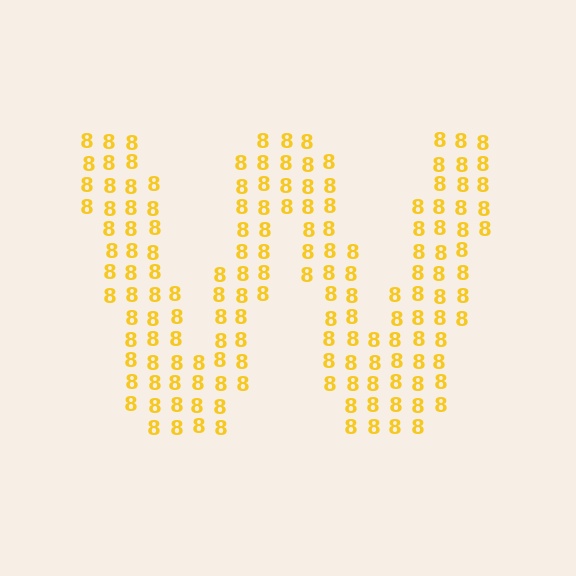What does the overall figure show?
The overall figure shows the letter W.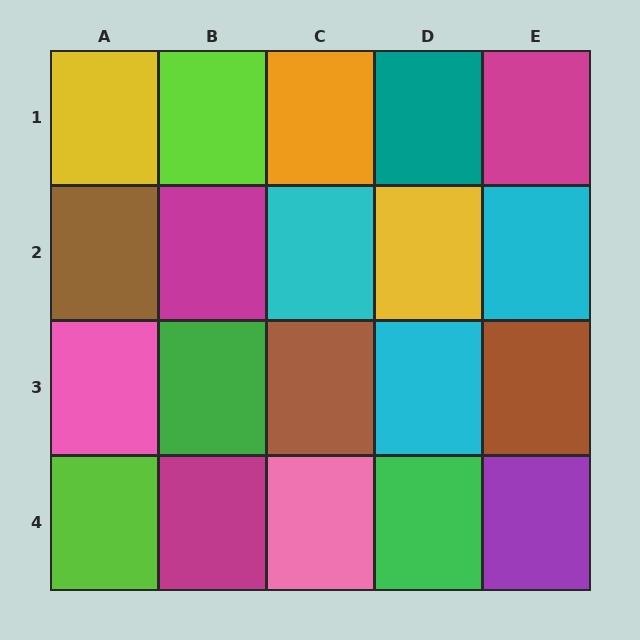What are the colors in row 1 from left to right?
Yellow, lime, orange, teal, magenta.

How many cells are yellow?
2 cells are yellow.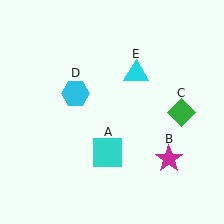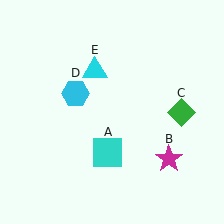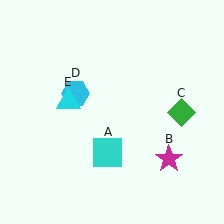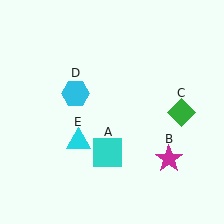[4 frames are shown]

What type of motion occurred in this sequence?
The cyan triangle (object E) rotated counterclockwise around the center of the scene.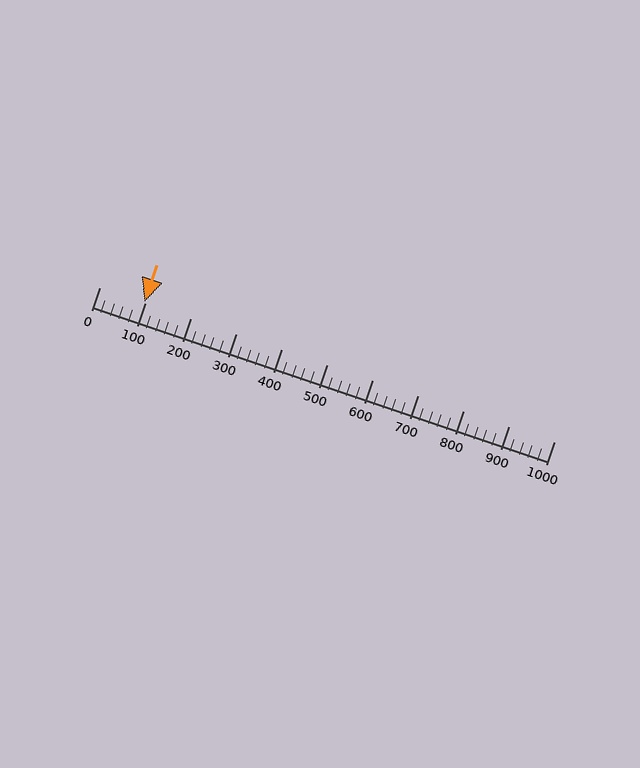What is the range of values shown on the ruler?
The ruler shows values from 0 to 1000.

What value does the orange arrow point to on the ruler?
The orange arrow points to approximately 98.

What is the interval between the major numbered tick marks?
The major tick marks are spaced 100 units apart.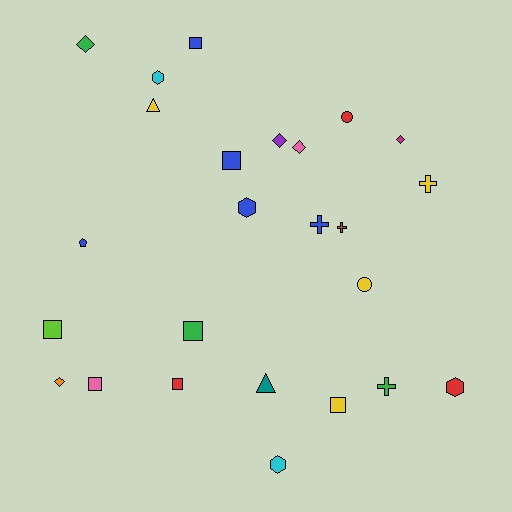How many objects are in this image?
There are 25 objects.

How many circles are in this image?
There are 2 circles.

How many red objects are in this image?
There are 3 red objects.